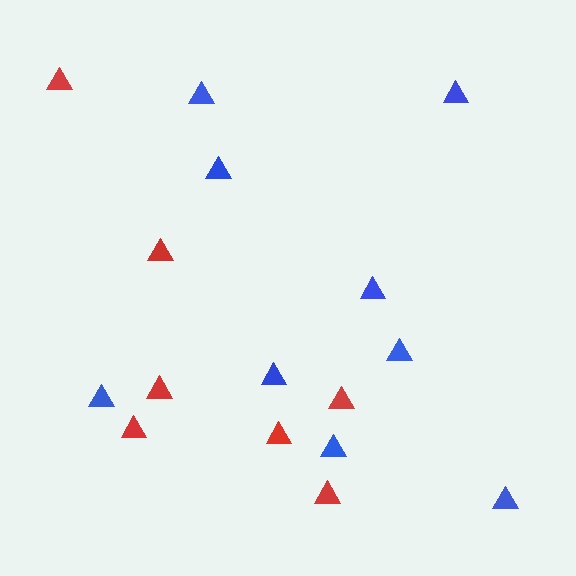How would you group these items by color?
There are 2 groups: one group of red triangles (7) and one group of blue triangles (9).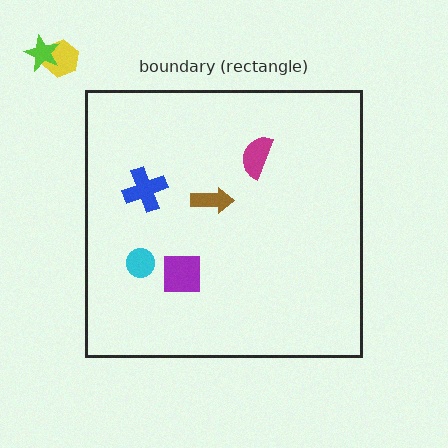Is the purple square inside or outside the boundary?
Inside.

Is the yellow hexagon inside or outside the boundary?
Outside.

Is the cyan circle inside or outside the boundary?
Inside.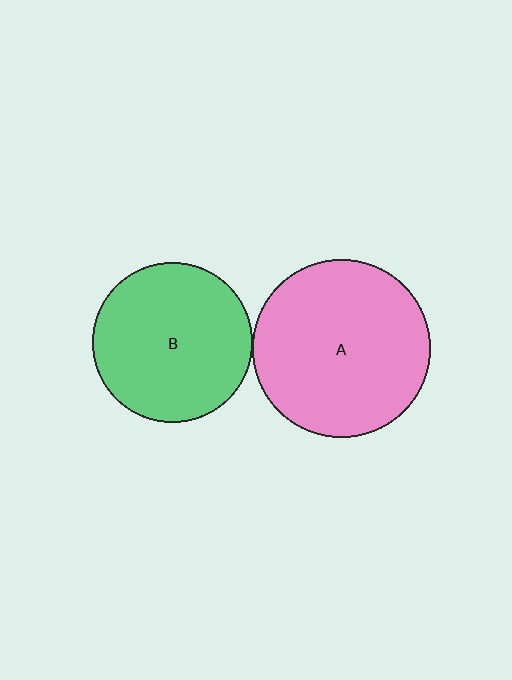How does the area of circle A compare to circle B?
Approximately 1.2 times.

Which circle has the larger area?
Circle A (pink).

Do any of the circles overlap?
No, none of the circles overlap.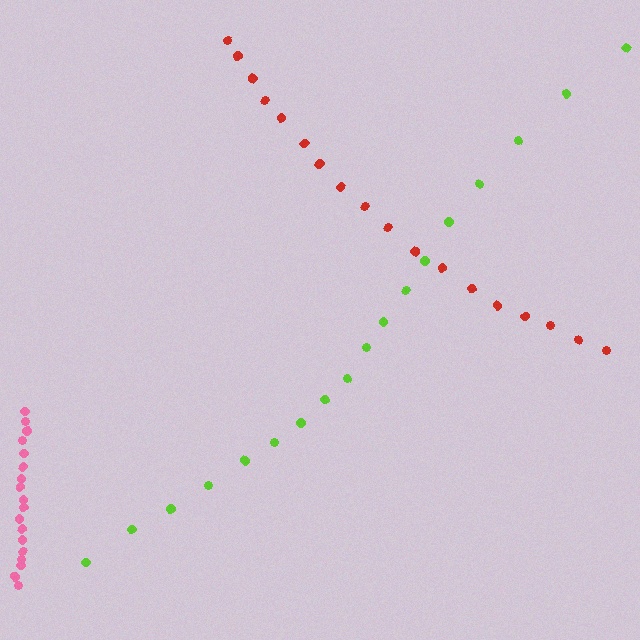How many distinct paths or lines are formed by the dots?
There are 3 distinct paths.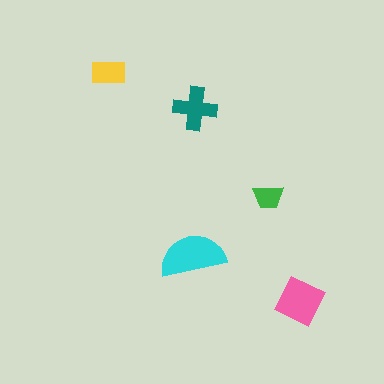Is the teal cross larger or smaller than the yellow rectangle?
Larger.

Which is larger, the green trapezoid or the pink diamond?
The pink diamond.